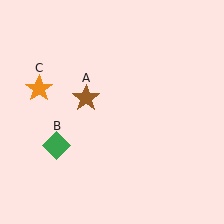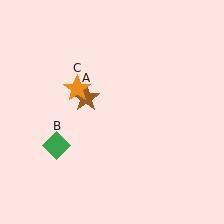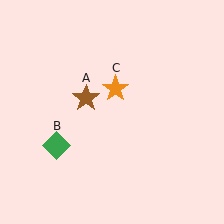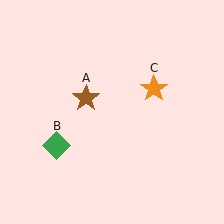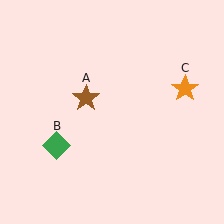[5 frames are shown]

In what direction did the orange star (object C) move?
The orange star (object C) moved right.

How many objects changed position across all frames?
1 object changed position: orange star (object C).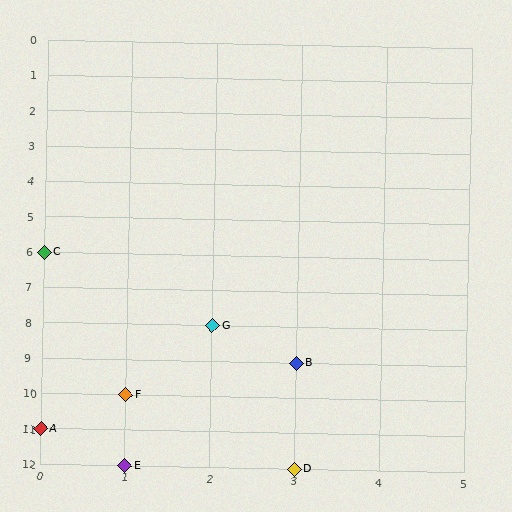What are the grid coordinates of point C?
Point C is at grid coordinates (0, 6).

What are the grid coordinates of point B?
Point B is at grid coordinates (3, 9).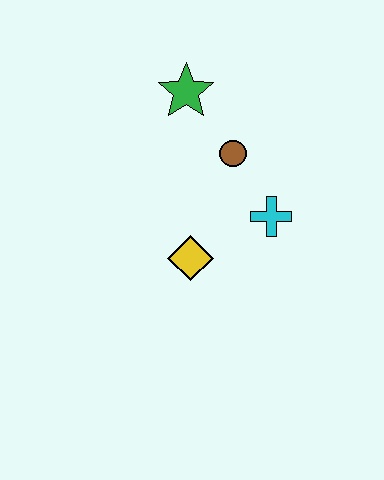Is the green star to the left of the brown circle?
Yes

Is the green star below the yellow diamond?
No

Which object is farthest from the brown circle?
The yellow diamond is farthest from the brown circle.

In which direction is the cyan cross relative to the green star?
The cyan cross is below the green star.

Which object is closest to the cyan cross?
The brown circle is closest to the cyan cross.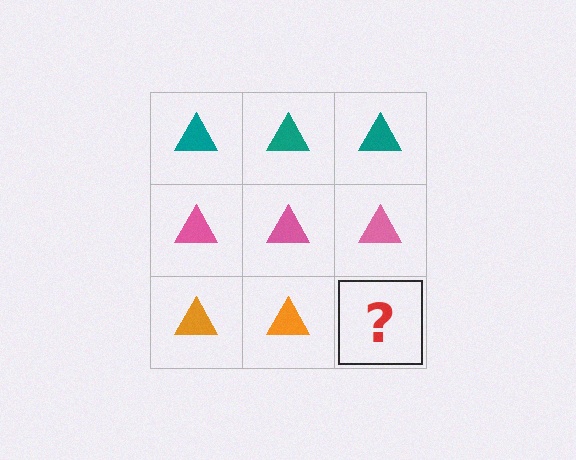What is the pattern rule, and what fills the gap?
The rule is that each row has a consistent color. The gap should be filled with an orange triangle.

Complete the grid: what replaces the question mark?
The question mark should be replaced with an orange triangle.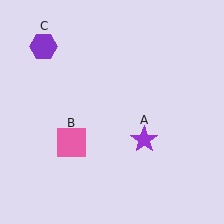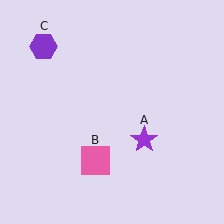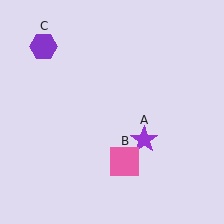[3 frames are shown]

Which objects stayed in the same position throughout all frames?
Purple star (object A) and purple hexagon (object C) remained stationary.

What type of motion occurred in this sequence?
The pink square (object B) rotated counterclockwise around the center of the scene.